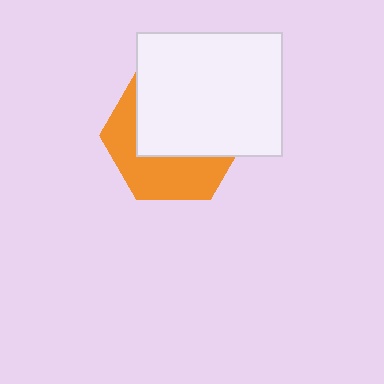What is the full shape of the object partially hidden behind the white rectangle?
The partially hidden object is an orange hexagon.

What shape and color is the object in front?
The object in front is a white rectangle.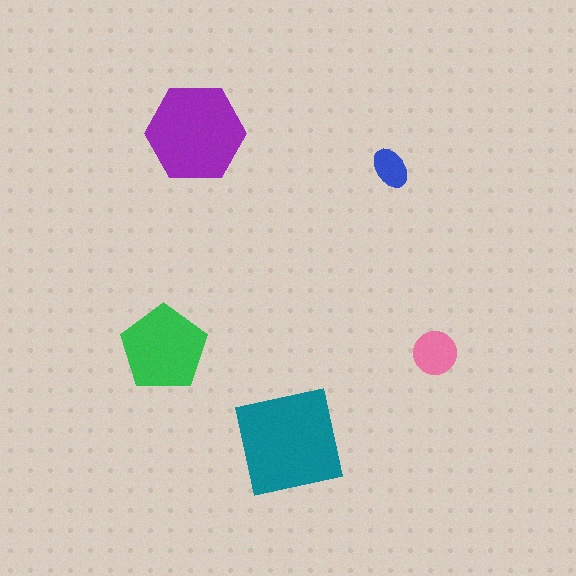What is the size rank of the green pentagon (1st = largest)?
3rd.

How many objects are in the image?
There are 5 objects in the image.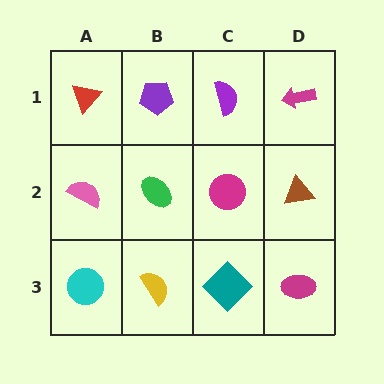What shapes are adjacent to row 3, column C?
A magenta circle (row 2, column C), a yellow semicircle (row 3, column B), a magenta ellipse (row 3, column D).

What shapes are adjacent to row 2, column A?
A red triangle (row 1, column A), a cyan circle (row 3, column A), a green ellipse (row 2, column B).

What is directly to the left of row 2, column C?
A green ellipse.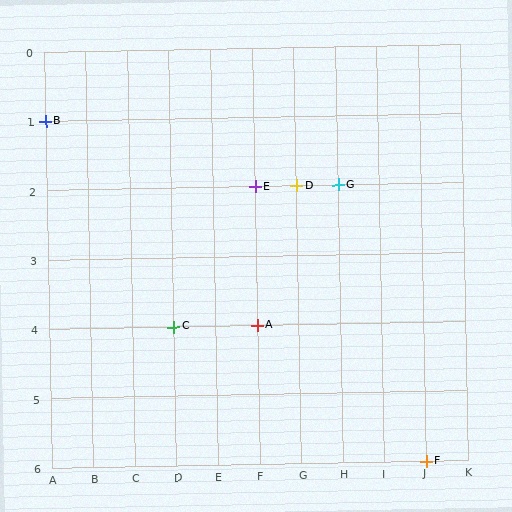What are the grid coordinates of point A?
Point A is at grid coordinates (F, 4).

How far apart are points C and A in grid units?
Points C and A are 2 columns apart.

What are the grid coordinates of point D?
Point D is at grid coordinates (G, 2).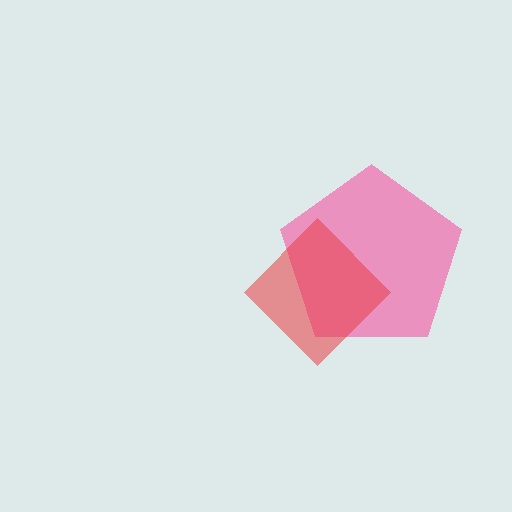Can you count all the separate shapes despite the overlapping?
Yes, there are 2 separate shapes.